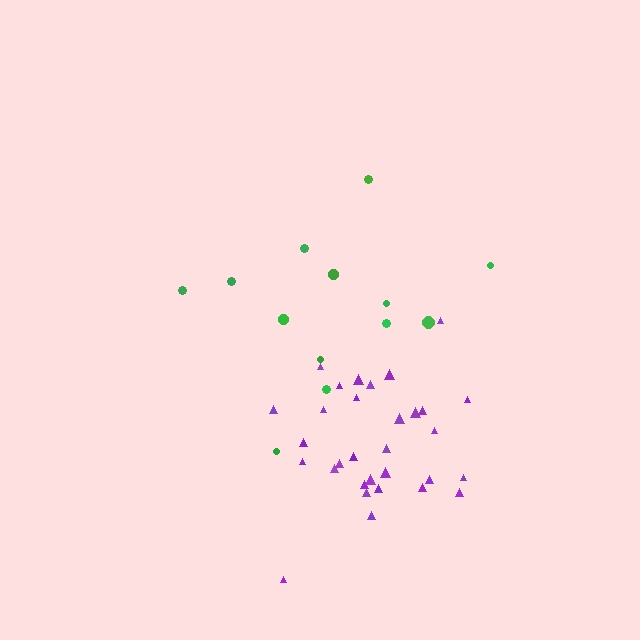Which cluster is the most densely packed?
Purple.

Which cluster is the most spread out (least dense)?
Green.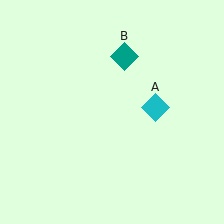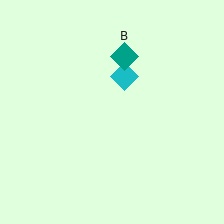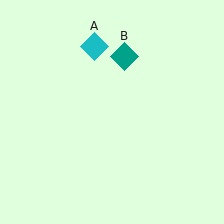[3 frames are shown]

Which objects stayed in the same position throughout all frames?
Teal diamond (object B) remained stationary.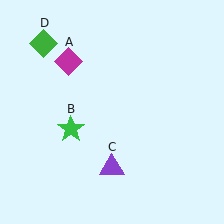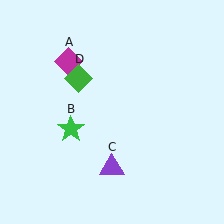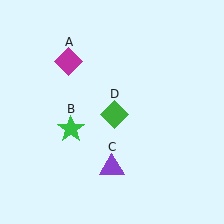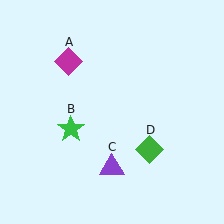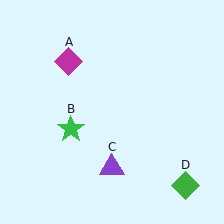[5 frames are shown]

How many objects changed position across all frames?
1 object changed position: green diamond (object D).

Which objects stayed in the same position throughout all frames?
Magenta diamond (object A) and green star (object B) and purple triangle (object C) remained stationary.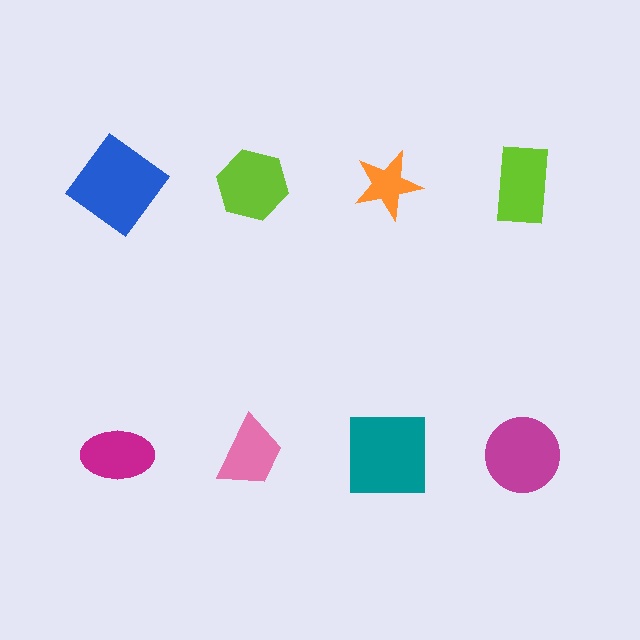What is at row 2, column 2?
A pink trapezoid.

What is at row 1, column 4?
A lime rectangle.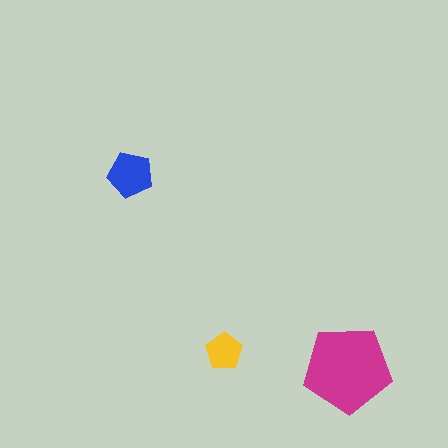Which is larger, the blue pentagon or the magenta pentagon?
The magenta one.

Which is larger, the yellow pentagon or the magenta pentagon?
The magenta one.